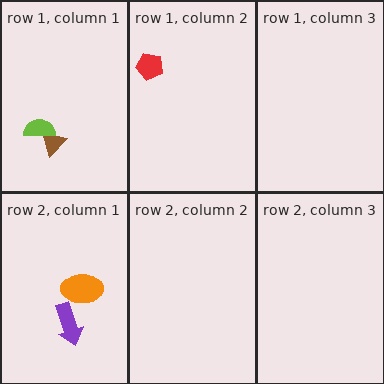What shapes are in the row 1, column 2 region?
The red pentagon.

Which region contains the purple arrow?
The row 2, column 1 region.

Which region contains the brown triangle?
The row 1, column 1 region.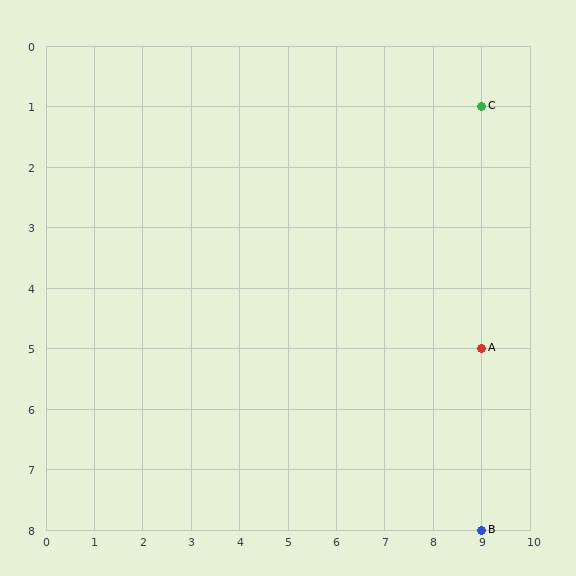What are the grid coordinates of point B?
Point B is at grid coordinates (9, 8).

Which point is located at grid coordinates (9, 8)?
Point B is at (9, 8).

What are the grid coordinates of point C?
Point C is at grid coordinates (9, 1).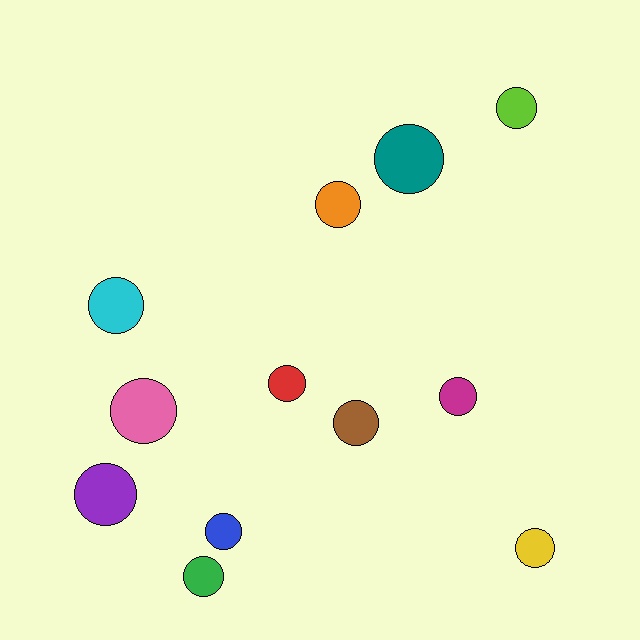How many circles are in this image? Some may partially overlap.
There are 12 circles.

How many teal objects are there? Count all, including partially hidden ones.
There is 1 teal object.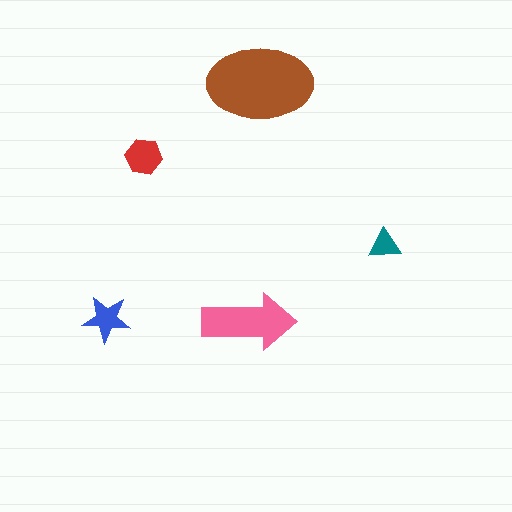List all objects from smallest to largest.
The teal triangle, the blue star, the red hexagon, the pink arrow, the brown ellipse.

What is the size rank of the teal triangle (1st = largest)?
5th.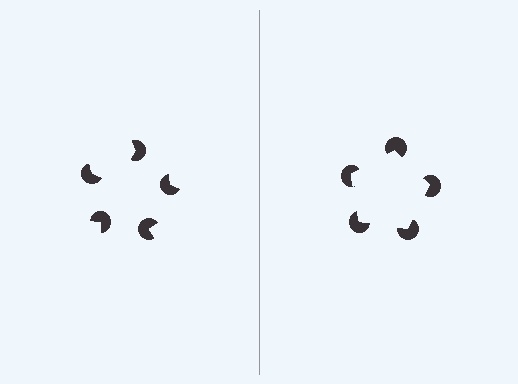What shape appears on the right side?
An illusory pentagon.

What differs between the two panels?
The pac-man discs are positioned identically on both sides; only the wedge orientations differ. On the right they align to a pentagon; on the left they are misaligned.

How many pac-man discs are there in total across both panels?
10 — 5 on each side.